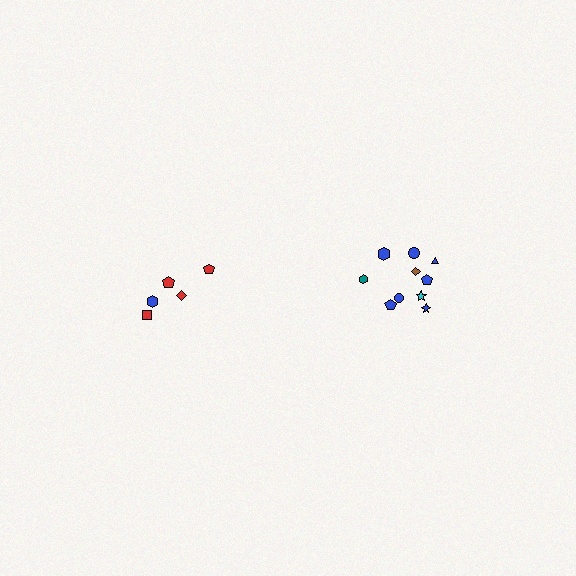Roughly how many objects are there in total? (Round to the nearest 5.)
Roughly 15 objects in total.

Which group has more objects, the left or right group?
The right group.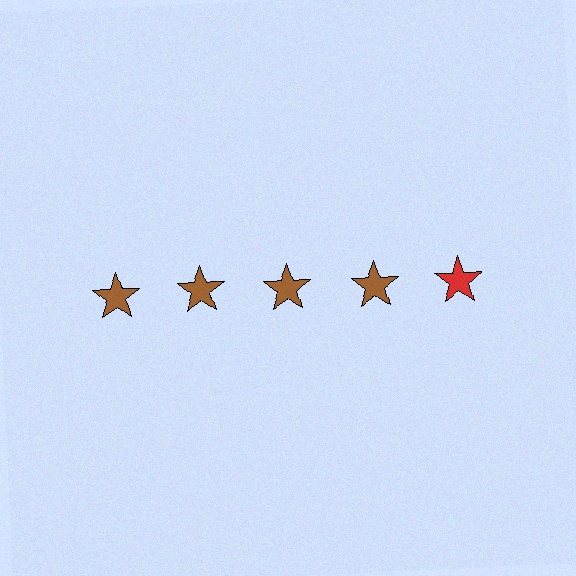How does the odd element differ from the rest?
It has a different color: red instead of brown.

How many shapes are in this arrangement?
There are 5 shapes arranged in a grid pattern.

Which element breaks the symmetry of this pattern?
The red star in the top row, rightmost column breaks the symmetry. All other shapes are brown stars.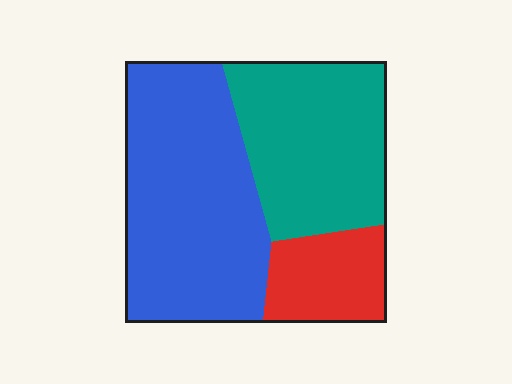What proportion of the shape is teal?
Teal covers 36% of the shape.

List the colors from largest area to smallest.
From largest to smallest: blue, teal, red.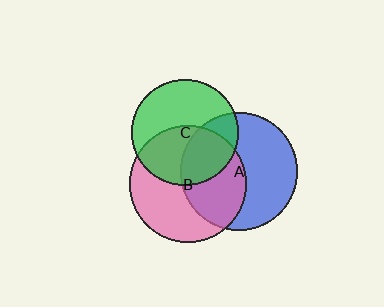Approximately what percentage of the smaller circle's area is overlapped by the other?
Approximately 45%.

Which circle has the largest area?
Circle A (blue).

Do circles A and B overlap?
Yes.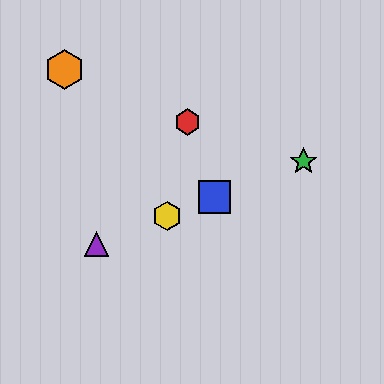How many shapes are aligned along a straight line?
4 shapes (the blue square, the green star, the yellow hexagon, the purple triangle) are aligned along a straight line.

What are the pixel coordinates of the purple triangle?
The purple triangle is at (97, 244).